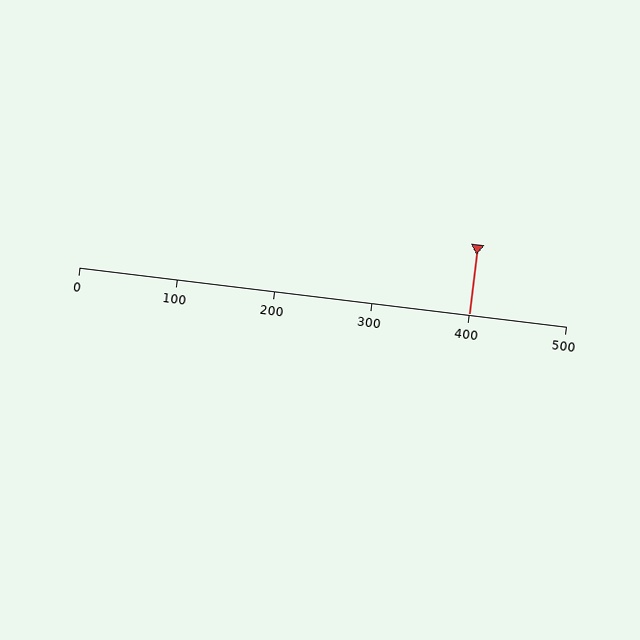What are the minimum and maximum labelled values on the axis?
The axis runs from 0 to 500.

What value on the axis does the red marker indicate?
The marker indicates approximately 400.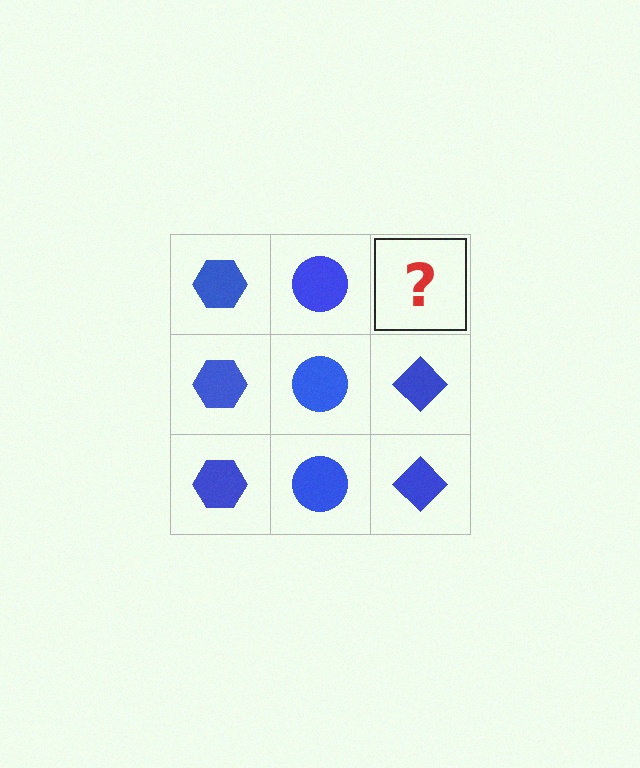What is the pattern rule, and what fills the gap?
The rule is that each column has a consistent shape. The gap should be filled with a blue diamond.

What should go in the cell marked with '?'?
The missing cell should contain a blue diamond.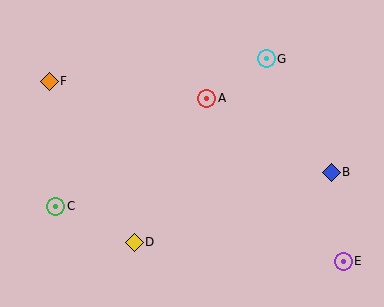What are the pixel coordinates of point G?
Point G is at (266, 59).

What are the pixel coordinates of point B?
Point B is at (331, 172).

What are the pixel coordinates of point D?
Point D is at (134, 242).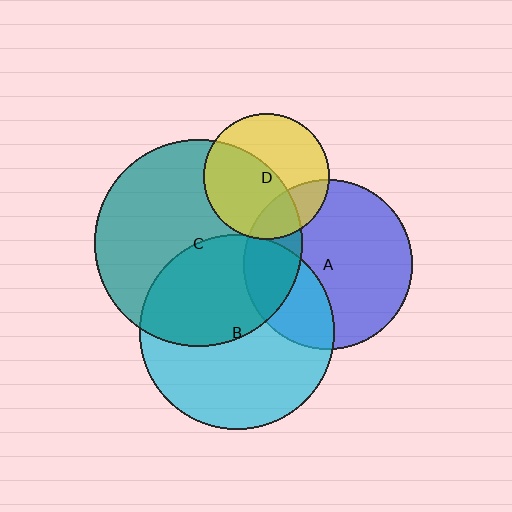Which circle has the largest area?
Circle C (teal).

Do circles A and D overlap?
Yes.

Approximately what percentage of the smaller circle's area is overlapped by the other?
Approximately 25%.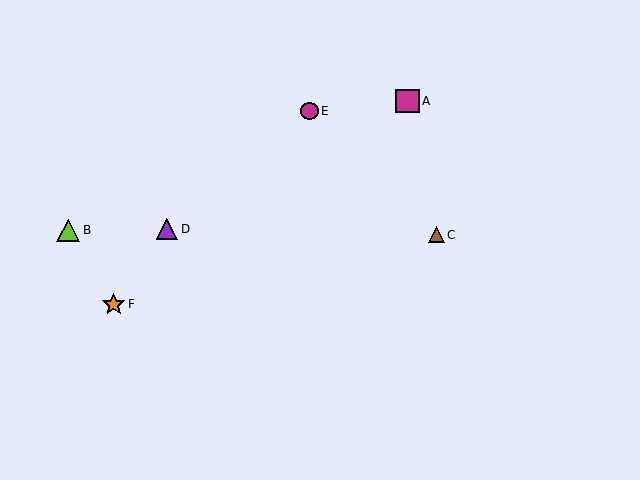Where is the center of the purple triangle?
The center of the purple triangle is at (167, 229).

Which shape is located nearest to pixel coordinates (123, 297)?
The orange star (labeled F) at (114, 304) is nearest to that location.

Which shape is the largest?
The magenta square (labeled A) is the largest.